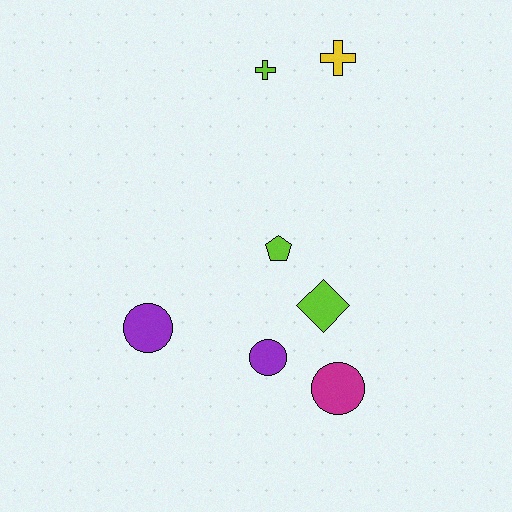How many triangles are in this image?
There are no triangles.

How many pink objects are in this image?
There are no pink objects.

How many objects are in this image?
There are 7 objects.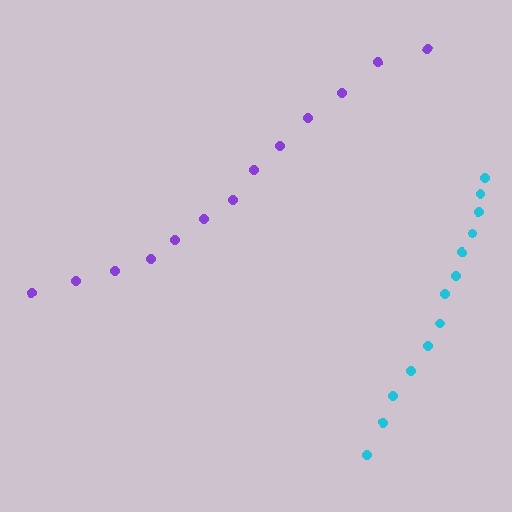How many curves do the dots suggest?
There are 2 distinct paths.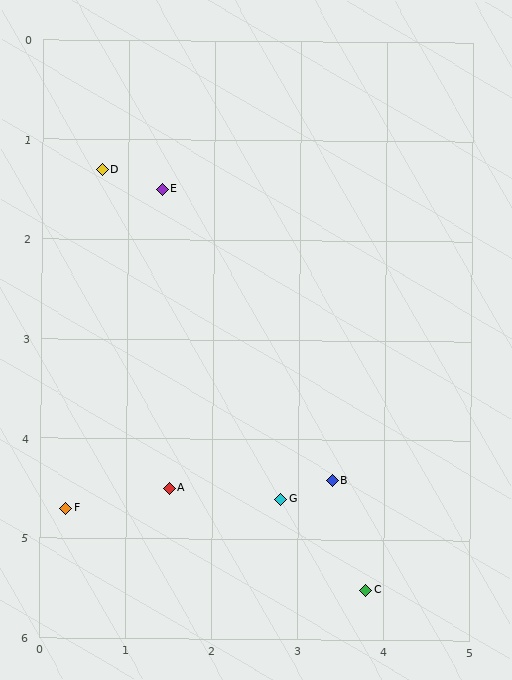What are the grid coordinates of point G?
Point G is at approximately (2.8, 4.6).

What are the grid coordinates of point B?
Point B is at approximately (3.4, 4.4).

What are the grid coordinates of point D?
Point D is at approximately (0.7, 1.3).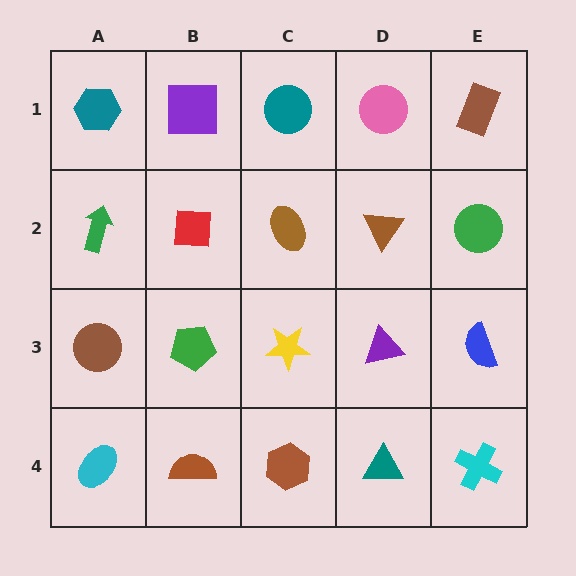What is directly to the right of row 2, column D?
A green circle.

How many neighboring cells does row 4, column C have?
3.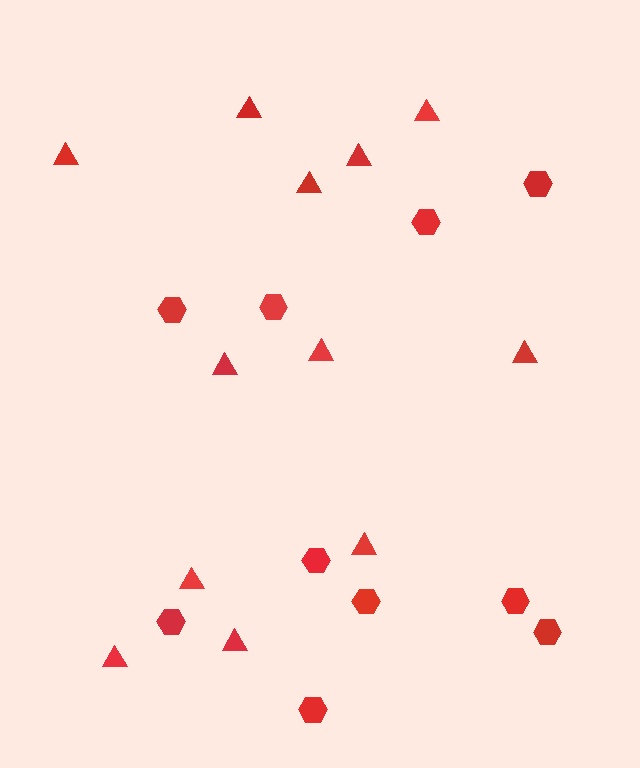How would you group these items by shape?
There are 2 groups: one group of hexagons (10) and one group of triangles (12).